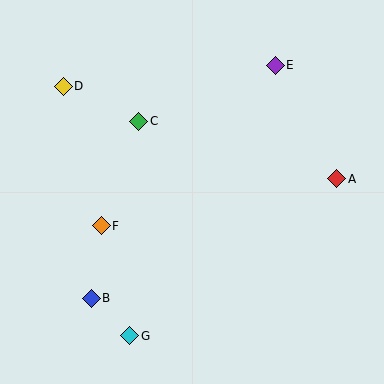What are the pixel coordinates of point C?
Point C is at (139, 121).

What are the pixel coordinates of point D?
Point D is at (63, 86).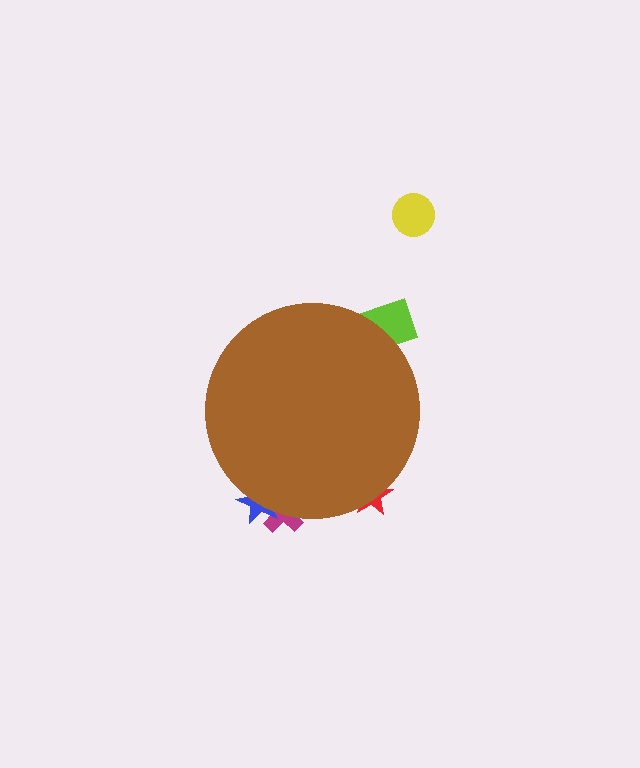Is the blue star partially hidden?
Yes, the blue star is partially hidden behind the brown circle.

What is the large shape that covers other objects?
A brown circle.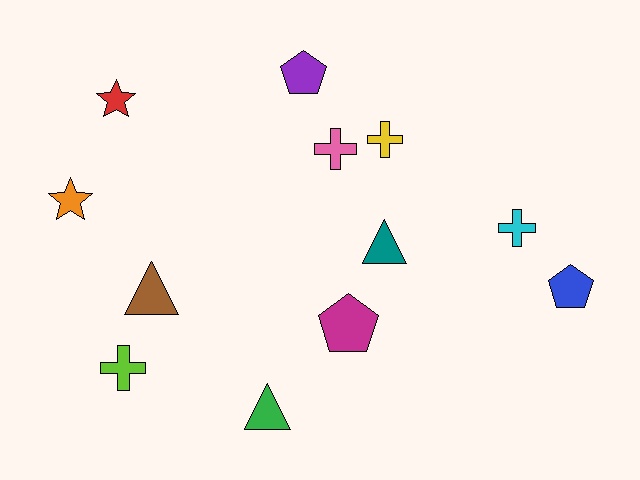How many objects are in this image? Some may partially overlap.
There are 12 objects.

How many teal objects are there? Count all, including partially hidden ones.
There is 1 teal object.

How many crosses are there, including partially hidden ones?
There are 4 crosses.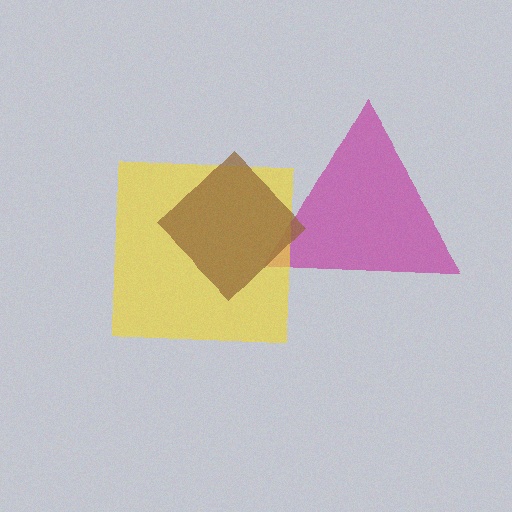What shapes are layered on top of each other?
The layered shapes are: a magenta triangle, a yellow square, a brown diamond.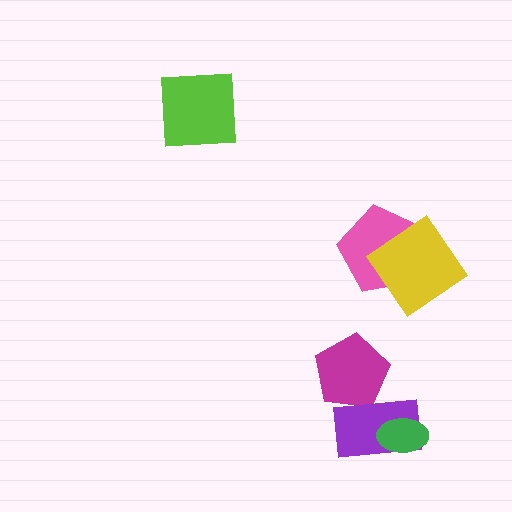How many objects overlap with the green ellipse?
1 object overlaps with the green ellipse.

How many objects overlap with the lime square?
0 objects overlap with the lime square.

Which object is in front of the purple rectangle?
The green ellipse is in front of the purple rectangle.